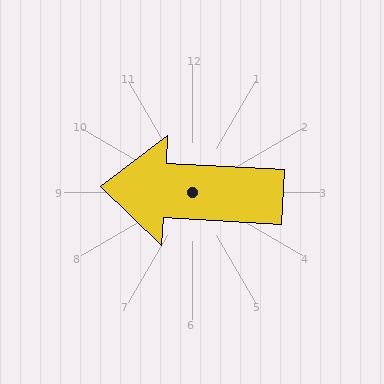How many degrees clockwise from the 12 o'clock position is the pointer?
Approximately 273 degrees.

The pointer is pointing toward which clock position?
Roughly 9 o'clock.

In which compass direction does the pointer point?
West.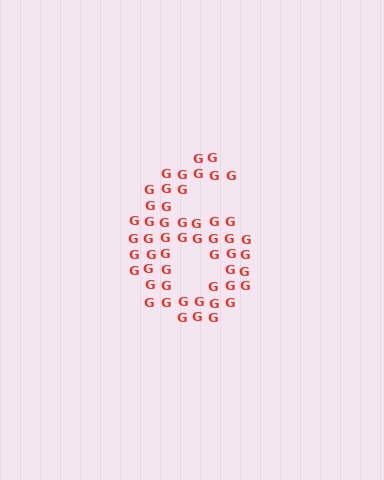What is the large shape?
The large shape is the digit 6.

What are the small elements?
The small elements are letter G's.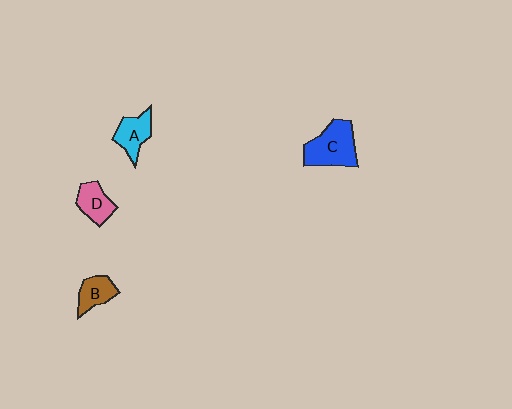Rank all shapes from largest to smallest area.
From largest to smallest: C (blue), A (cyan), D (pink), B (brown).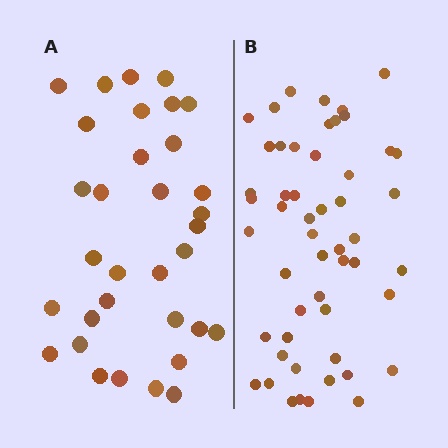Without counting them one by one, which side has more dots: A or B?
Region B (the right region) has more dots.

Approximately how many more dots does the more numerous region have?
Region B has approximately 20 more dots than region A.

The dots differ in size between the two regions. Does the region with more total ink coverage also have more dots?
No. Region A has more total ink coverage because its dots are larger, but region B actually contains more individual dots. Total area can be misleading — the number of items is what matters here.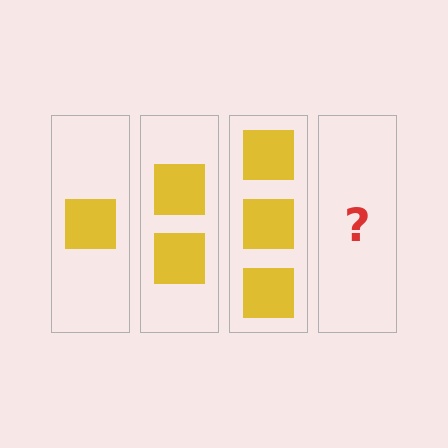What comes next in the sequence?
The next element should be 4 squares.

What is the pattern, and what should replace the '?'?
The pattern is that each step adds one more square. The '?' should be 4 squares.